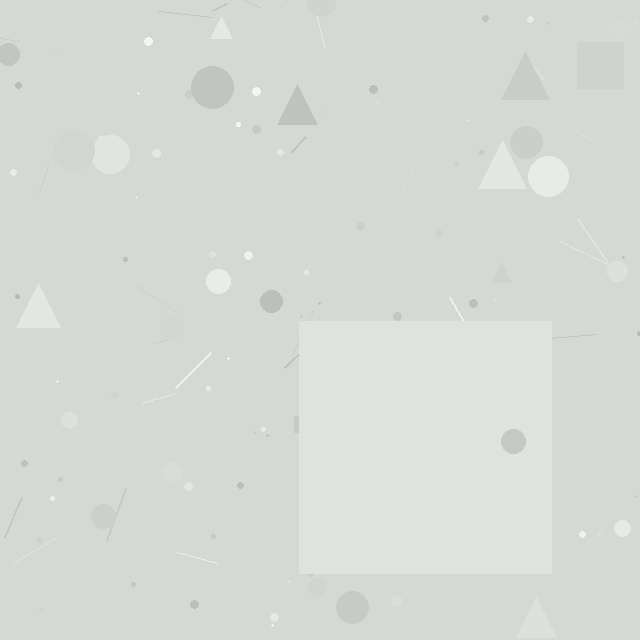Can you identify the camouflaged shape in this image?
The camouflaged shape is a square.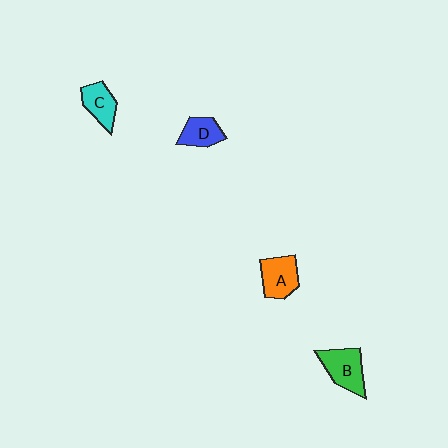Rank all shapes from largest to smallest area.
From largest to smallest: B (green), A (orange), C (cyan), D (blue).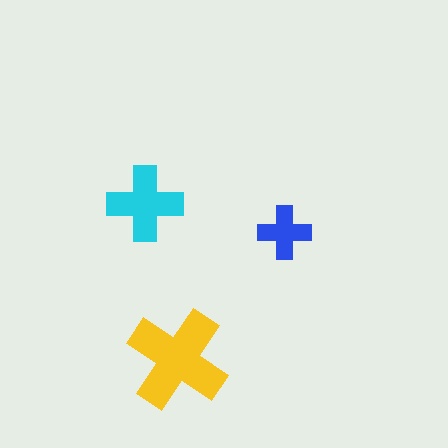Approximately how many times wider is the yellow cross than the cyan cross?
About 1.5 times wider.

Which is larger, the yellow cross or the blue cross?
The yellow one.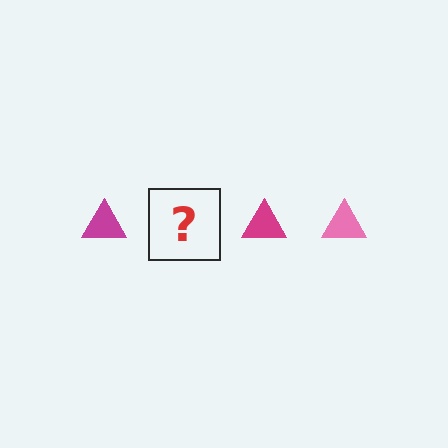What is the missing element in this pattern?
The missing element is a pink triangle.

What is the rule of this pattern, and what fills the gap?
The rule is that the pattern cycles through magenta, pink triangles. The gap should be filled with a pink triangle.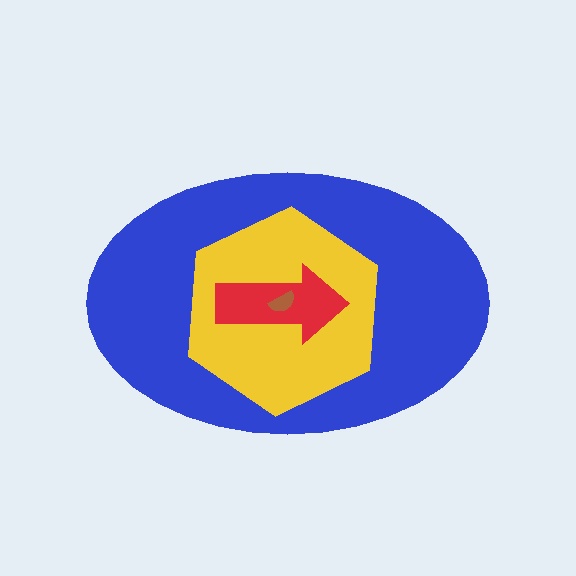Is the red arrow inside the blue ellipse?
Yes.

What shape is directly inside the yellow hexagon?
The red arrow.